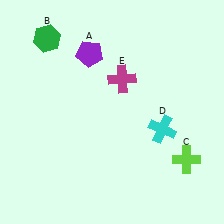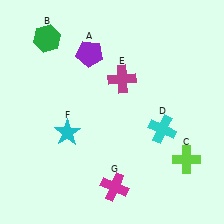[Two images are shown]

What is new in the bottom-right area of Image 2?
A magenta cross (G) was added in the bottom-right area of Image 2.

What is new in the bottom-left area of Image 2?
A cyan star (F) was added in the bottom-left area of Image 2.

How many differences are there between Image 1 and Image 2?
There are 2 differences between the two images.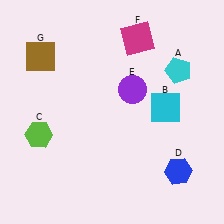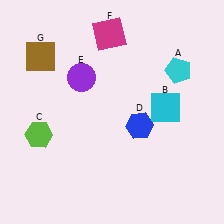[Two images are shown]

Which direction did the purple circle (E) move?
The purple circle (E) moved left.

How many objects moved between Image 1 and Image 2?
3 objects moved between the two images.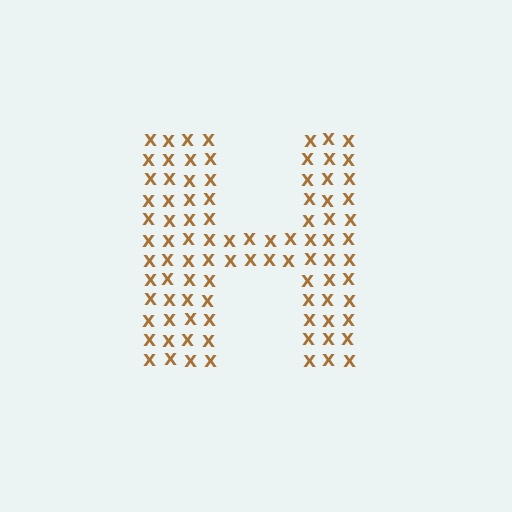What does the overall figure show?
The overall figure shows the letter H.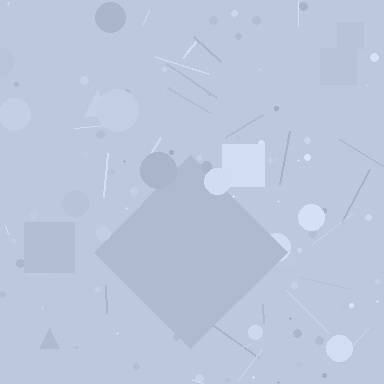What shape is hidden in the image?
A diamond is hidden in the image.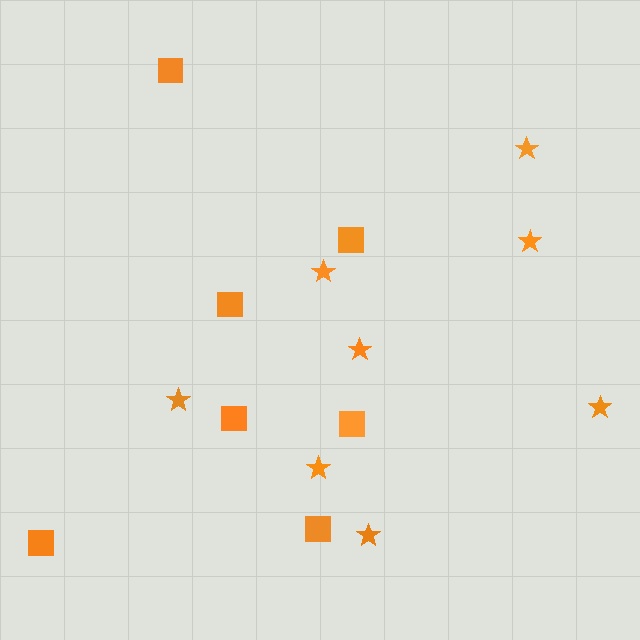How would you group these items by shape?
There are 2 groups: one group of squares (7) and one group of stars (8).